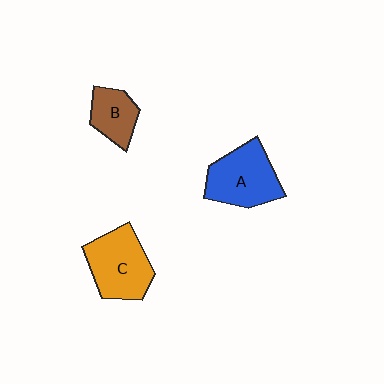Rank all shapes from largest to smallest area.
From largest to smallest: C (orange), A (blue), B (brown).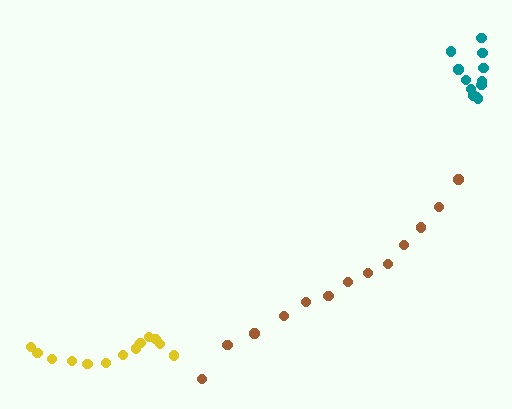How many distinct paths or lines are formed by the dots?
There are 3 distinct paths.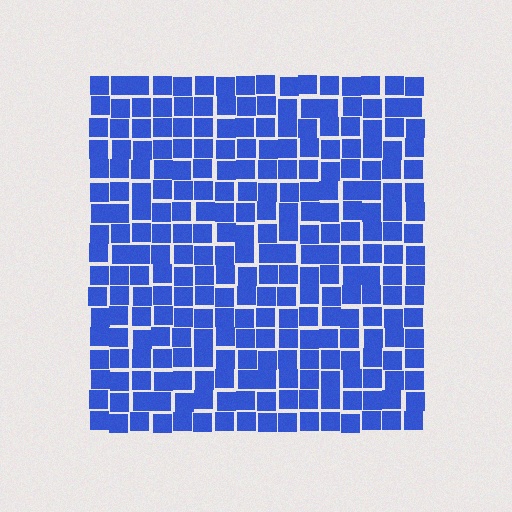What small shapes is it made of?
It is made of small squares.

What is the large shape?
The large shape is a square.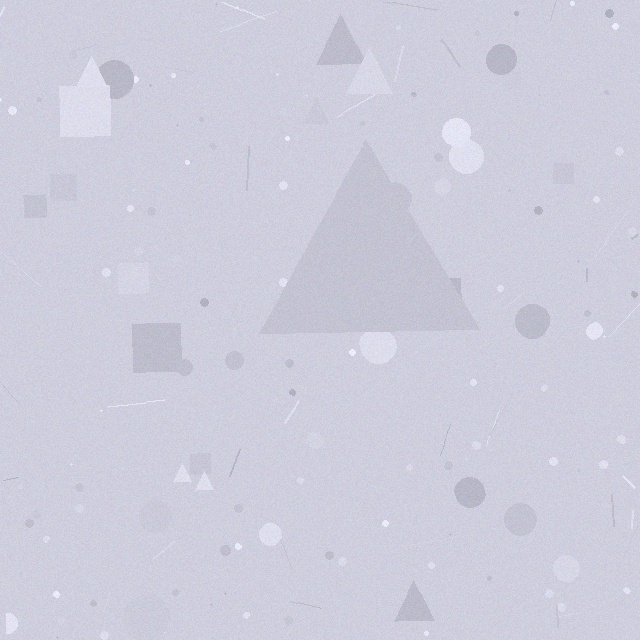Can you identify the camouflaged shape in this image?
The camouflaged shape is a triangle.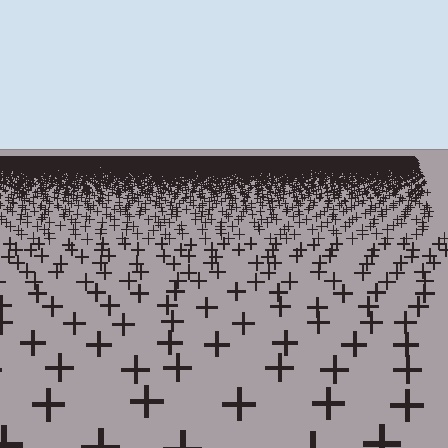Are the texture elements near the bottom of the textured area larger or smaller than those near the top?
Larger. Near the bottom, elements are closer to the viewer and appear at a bigger on-screen size.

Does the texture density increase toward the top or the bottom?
Density increases toward the top.